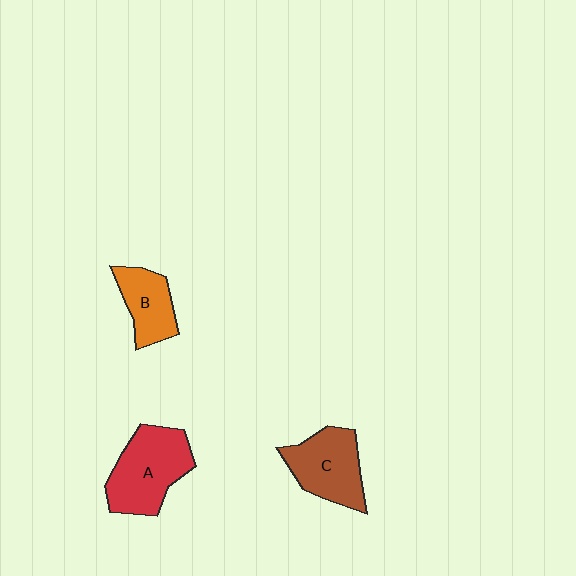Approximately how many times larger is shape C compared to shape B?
Approximately 1.4 times.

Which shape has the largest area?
Shape A (red).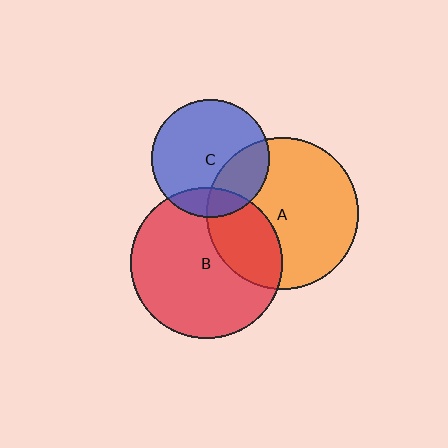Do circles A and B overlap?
Yes.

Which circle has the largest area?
Circle A (orange).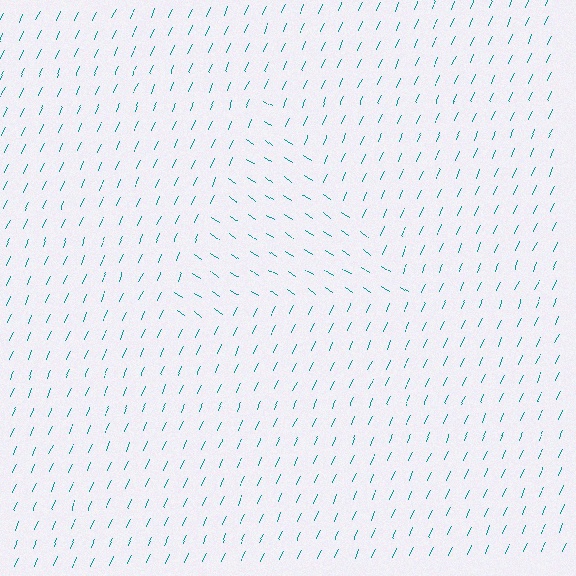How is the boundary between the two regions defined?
The boundary is defined purely by a change in line orientation (approximately 80 degrees difference). All lines are the same color and thickness.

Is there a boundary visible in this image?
Yes, there is a texture boundary formed by a change in line orientation.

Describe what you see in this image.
The image is filled with small teal line segments. A triangle region in the image has lines oriented differently from the surrounding lines, creating a visible texture boundary.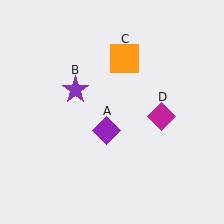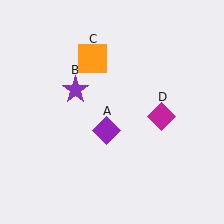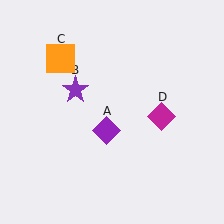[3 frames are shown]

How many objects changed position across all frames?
1 object changed position: orange square (object C).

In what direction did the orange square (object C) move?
The orange square (object C) moved left.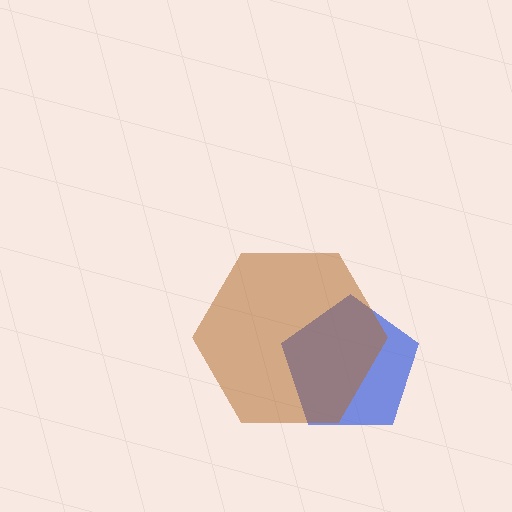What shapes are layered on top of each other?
The layered shapes are: a blue pentagon, a brown hexagon.